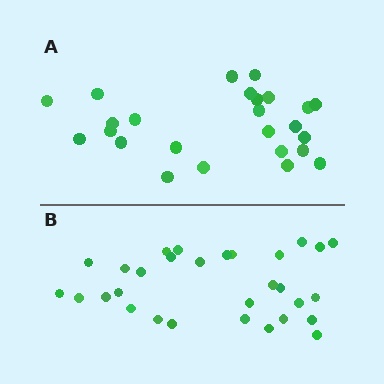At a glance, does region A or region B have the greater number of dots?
Region B (the bottom region) has more dots.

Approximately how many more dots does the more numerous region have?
Region B has about 5 more dots than region A.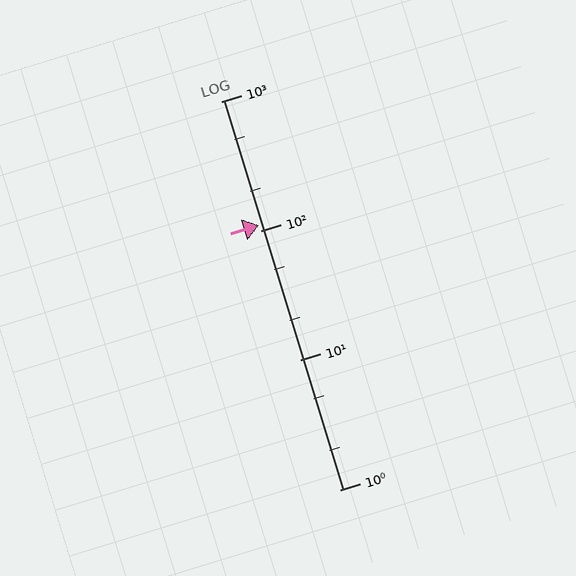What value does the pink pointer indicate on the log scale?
The pointer indicates approximately 110.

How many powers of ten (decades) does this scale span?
The scale spans 3 decades, from 1 to 1000.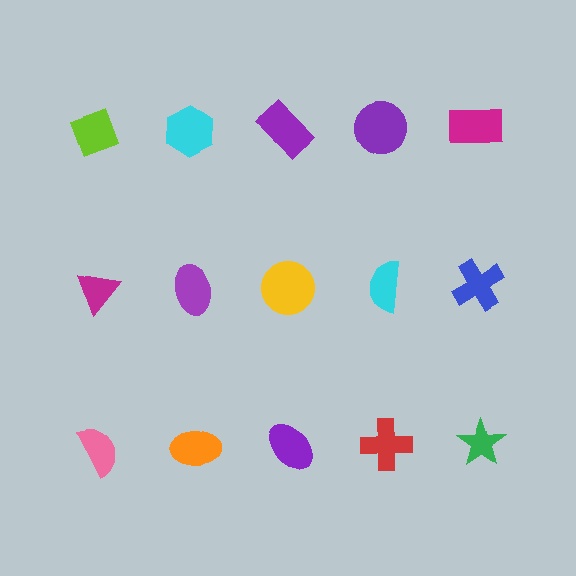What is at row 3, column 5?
A green star.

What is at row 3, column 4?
A red cross.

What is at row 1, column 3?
A purple rectangle.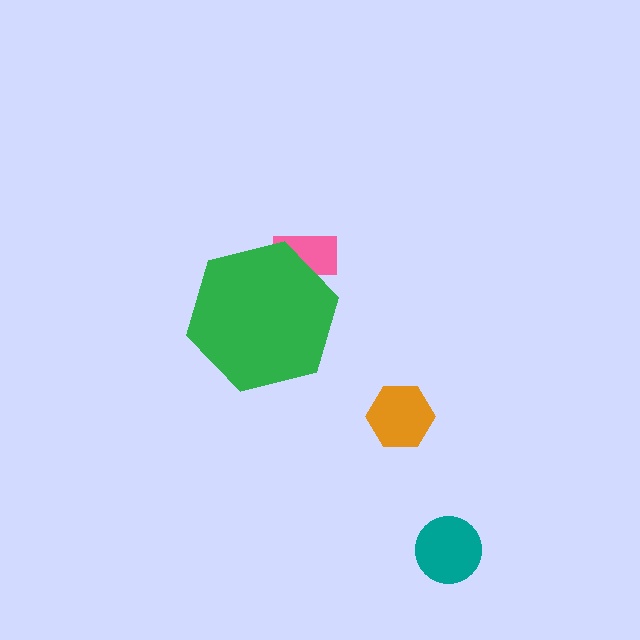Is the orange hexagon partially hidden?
No, the orange hexagon is fully visible.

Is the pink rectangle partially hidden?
Yes, the pink rectangle is partially hidden behind the green hexagon.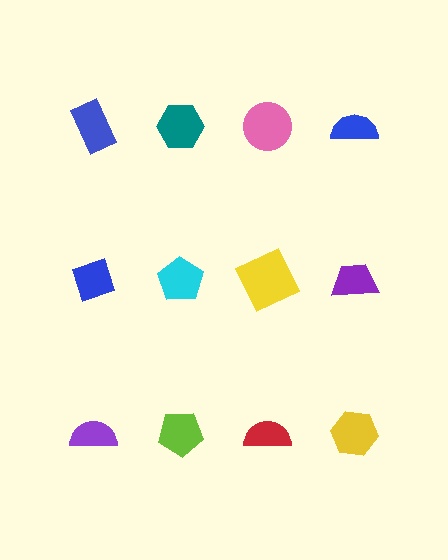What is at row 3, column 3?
A red semicircle.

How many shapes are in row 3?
4 shapes.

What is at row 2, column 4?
A purple trapezoid.